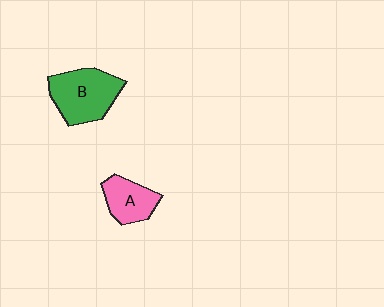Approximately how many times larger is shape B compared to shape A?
Approximately 1.6 times.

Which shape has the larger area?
Shape B (green).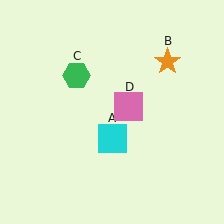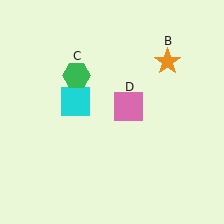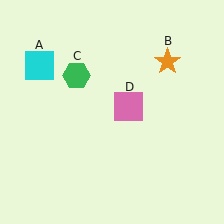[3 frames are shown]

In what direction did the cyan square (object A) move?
The cyan square (object A) moved up and to the left.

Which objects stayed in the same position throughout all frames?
Orange star (object B) and green hexagon (object C) and pink square (object D) remained stationary.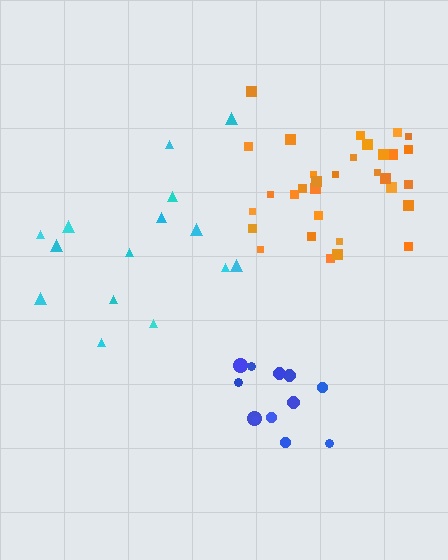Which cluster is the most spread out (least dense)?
Cyan.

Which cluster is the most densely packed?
Blue.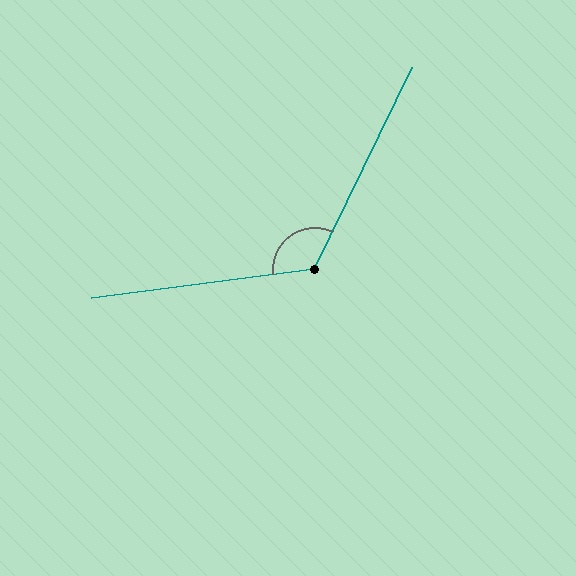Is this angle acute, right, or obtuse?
It is obtuse.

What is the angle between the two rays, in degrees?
Approximately 123 degrees.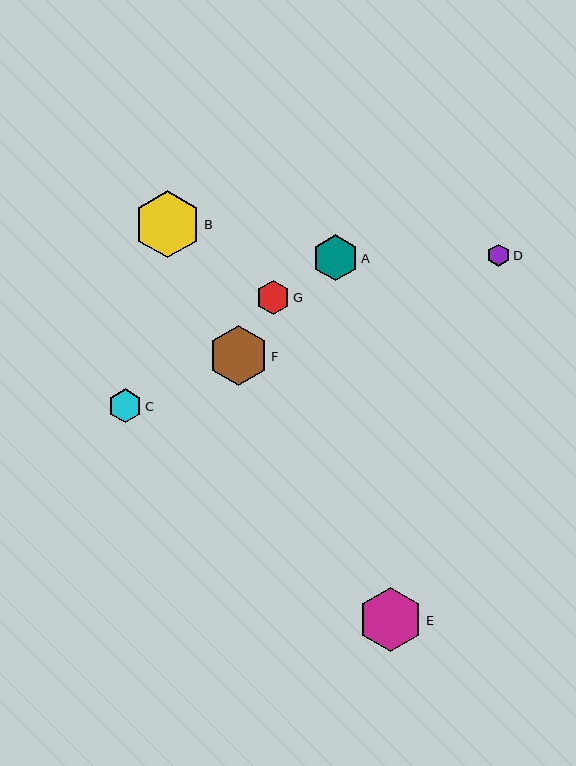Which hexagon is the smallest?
Hexagon D is the smallest with a size of approximately 22 pixels.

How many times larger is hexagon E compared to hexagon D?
Hexagon E is approximately 2.9 times the size of hexagon D.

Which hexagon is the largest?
Hexagon B is the largest with a size of approximately 67 pixels.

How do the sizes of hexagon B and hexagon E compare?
Hexagon B and hexagon E are approximately the same size.